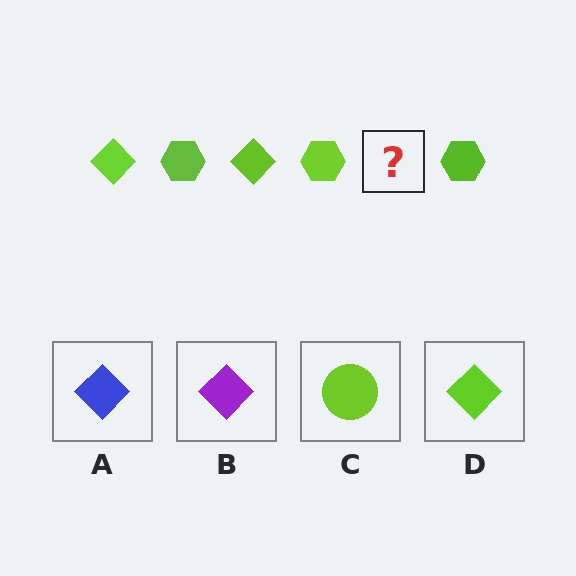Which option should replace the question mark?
Option D.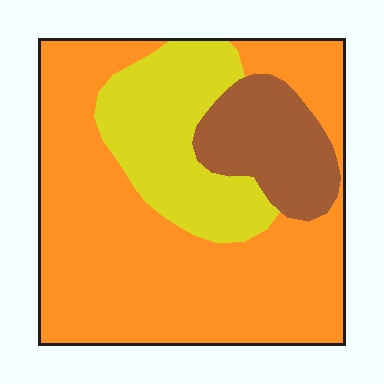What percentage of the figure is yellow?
Yellow takes up between a sixth and a third of the figure.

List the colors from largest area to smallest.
From largest to smallest: orange, yellow, brown.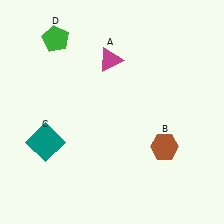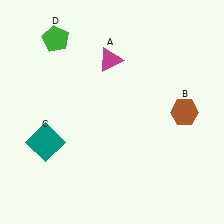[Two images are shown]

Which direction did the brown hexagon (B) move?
The brown hexagon (B) moved up.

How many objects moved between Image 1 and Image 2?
1 object moved between the two images.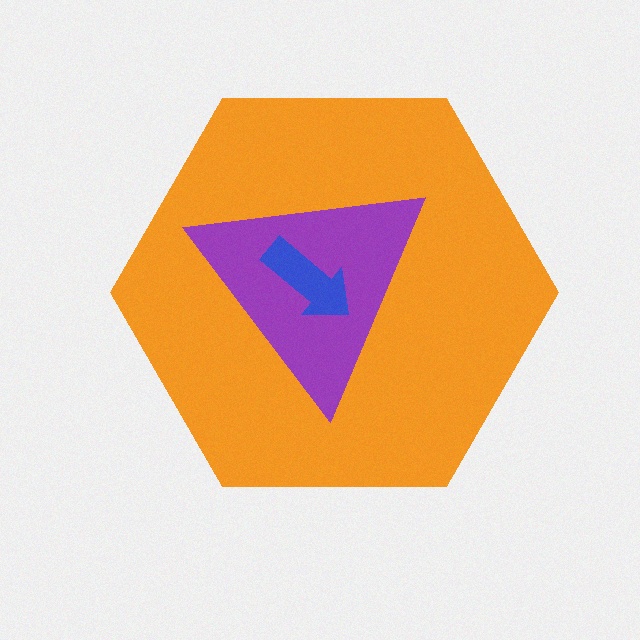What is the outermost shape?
The orange hexagon.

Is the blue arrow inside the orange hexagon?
Yes.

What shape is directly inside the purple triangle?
The blue arrow.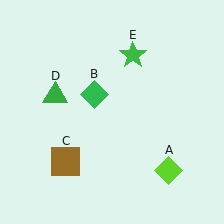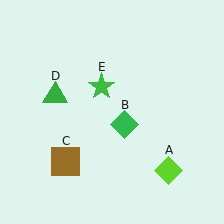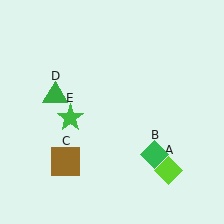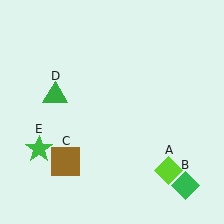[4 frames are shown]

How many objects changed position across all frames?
2 objects changed position: green diamond (object B), green star (object E).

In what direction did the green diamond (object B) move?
The green diamond (object B) moved down and to the right.